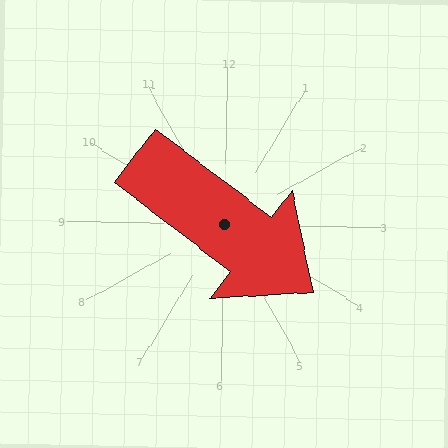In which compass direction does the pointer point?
Southeast.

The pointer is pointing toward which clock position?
Roughly 4 o'clock.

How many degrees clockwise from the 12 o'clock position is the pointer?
Approximately 126 degrees.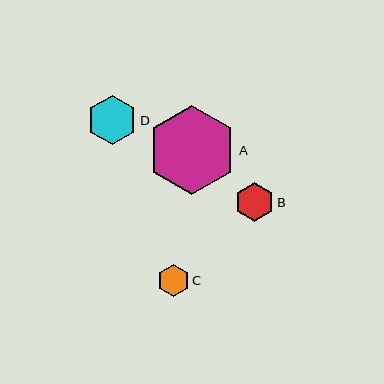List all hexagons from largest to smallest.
From largest to smallest: A, D, B, C.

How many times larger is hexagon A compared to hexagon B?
Hexagon A is approximately 2.3 times the size of hexagon B.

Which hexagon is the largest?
Hexagon A is the largest with a size of approximately 89 pixels.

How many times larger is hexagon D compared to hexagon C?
Hexagon D is approximately 1.5 times the size of hexagon C.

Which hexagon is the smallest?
Hexagon C is the smallest with a size of approximately 32 pixels.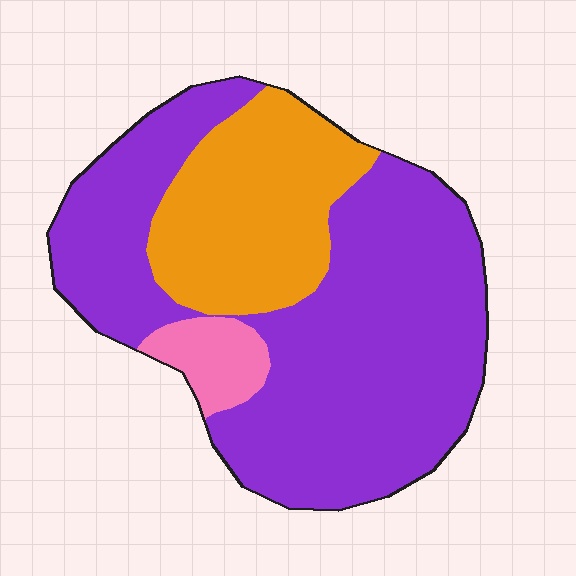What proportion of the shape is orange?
Orange covers 26% of the shape.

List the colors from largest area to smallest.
From largest to smallest: purple, orange, pink.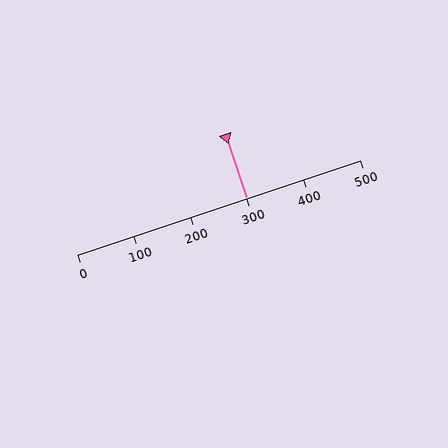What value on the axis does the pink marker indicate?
The marker indicates approximately 300.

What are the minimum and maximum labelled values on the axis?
The axis runs from 0 to 500.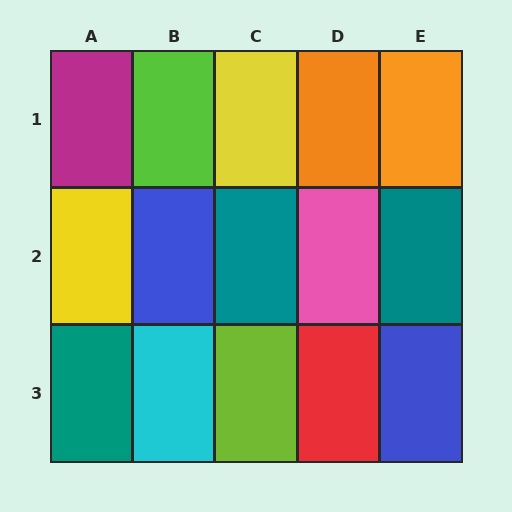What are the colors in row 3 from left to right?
Teal, cyan, lime, red, blue.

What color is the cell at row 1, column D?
Orange.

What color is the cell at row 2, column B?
Blue.